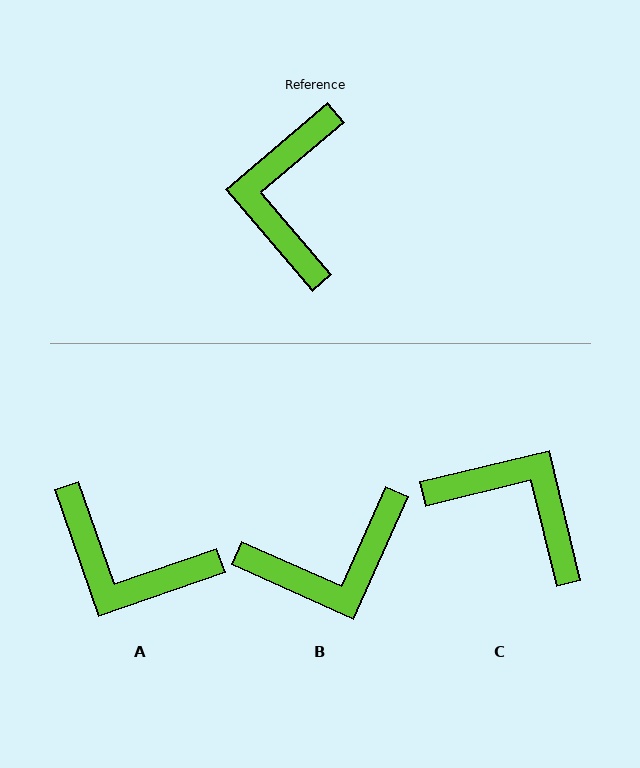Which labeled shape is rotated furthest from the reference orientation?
C, about 117 degrees away.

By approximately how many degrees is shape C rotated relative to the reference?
Approximately 117 degrees clockwise.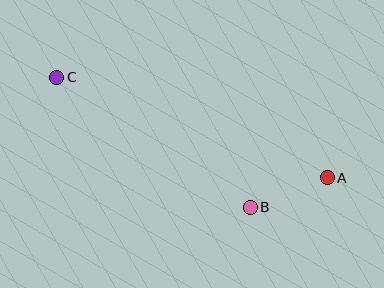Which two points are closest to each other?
Points A and B are closest to each other.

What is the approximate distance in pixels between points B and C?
The distance between B and C is approximately 233 pixels.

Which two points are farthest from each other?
Points A and C are farthest from each other.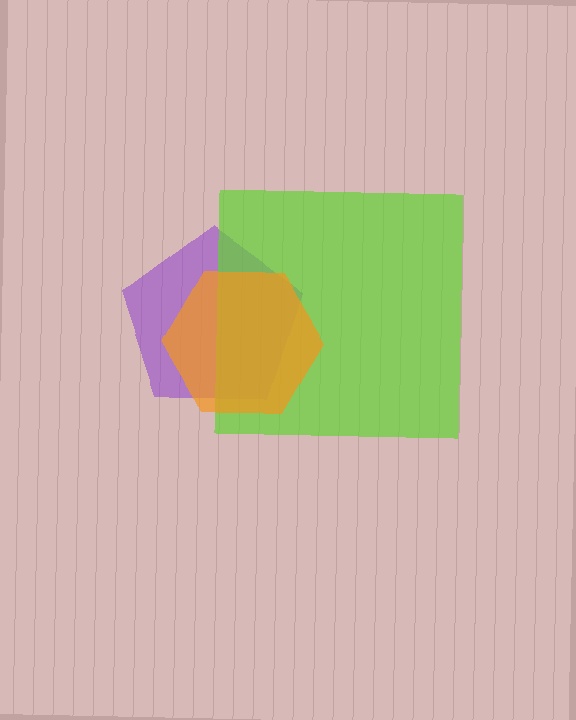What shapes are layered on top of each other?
The layered shapes are: a purple pentagon, a lime square, an orange hexagon.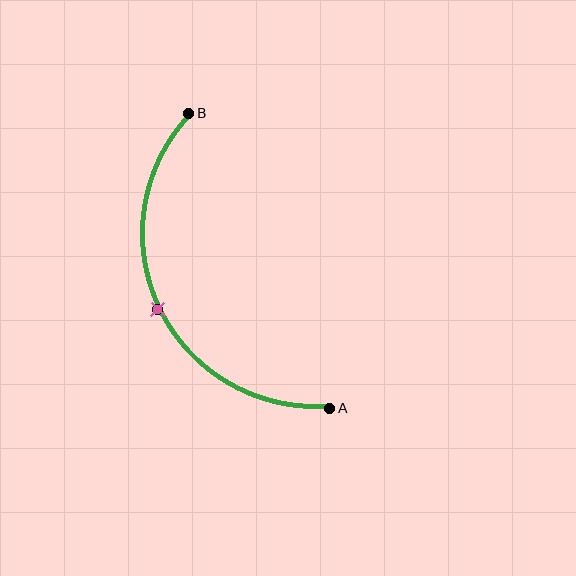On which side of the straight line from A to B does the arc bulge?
The arc bulges to the left of the straight line connecting A and B.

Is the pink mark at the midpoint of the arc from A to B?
Yes. The pink mark lies on the arc at equal arc-length from both A and B — it is the arc midpoint.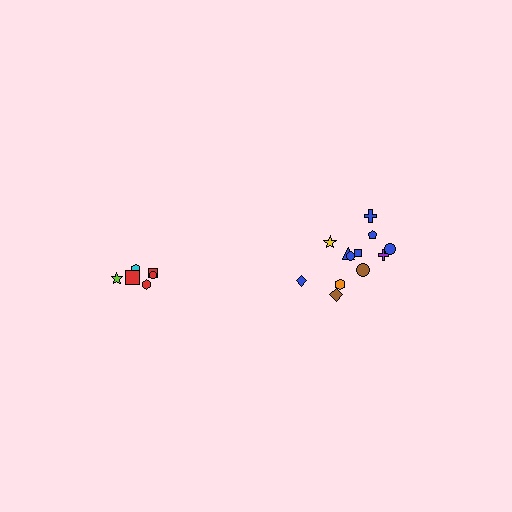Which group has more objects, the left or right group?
The right group.